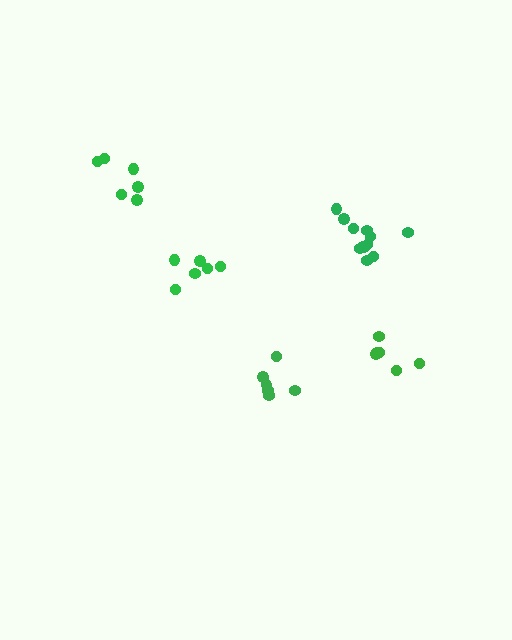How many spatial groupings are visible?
There are 5 spatial groupings.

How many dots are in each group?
Group 1: 12 dots, Group 2: 6 dots, Group 3: 6 dots, Group 4: 6 dots, Group 5: 6 dots (36 total).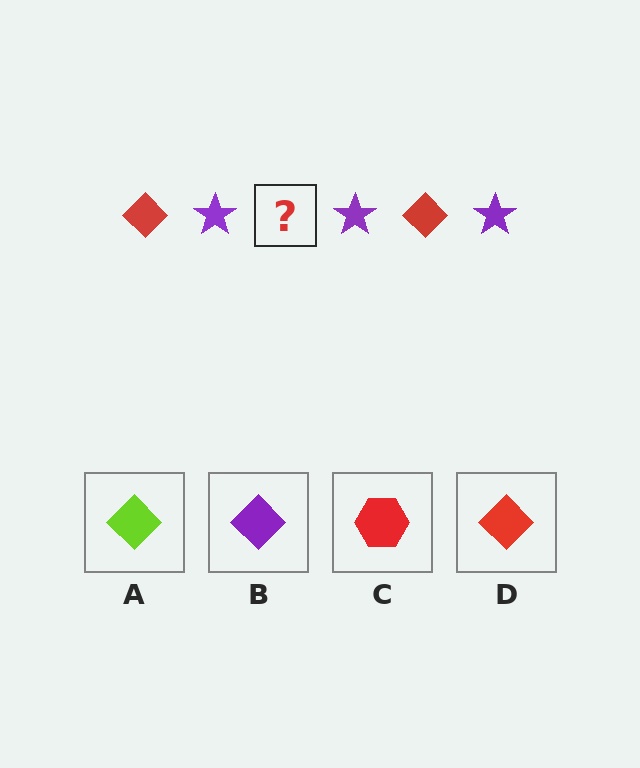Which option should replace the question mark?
Option D.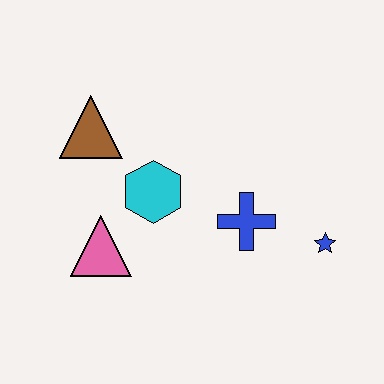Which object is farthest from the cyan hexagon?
The blue star is farthest from the cyan hexagon.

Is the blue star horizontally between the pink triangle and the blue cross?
No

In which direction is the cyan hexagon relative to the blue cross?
The cyan hexagon is to the left of the blue cross.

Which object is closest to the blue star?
The blue cross is closest to the blue star.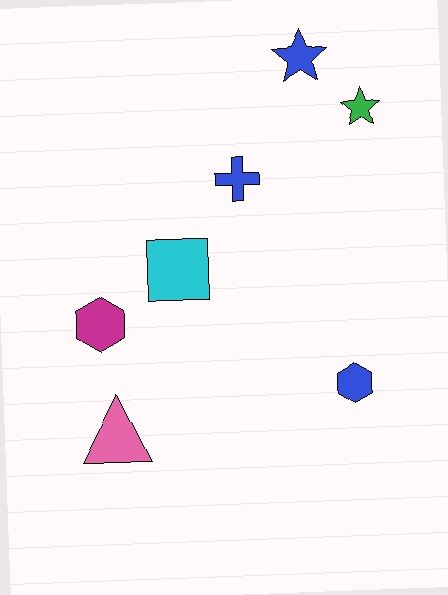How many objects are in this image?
There are 7 objects.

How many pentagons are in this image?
There are no pentagons.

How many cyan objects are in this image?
There is 1 cyan object.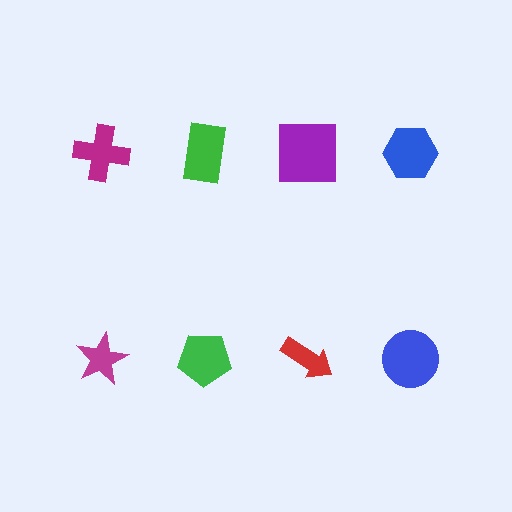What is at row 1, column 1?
A magenta cross.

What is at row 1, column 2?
A green rectangle.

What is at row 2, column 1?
A magenta star.